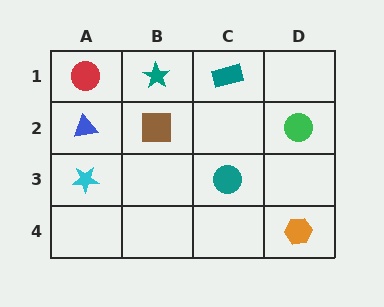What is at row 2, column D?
A green circle.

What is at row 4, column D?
An orange hexagon.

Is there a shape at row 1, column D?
No, that cell is empty.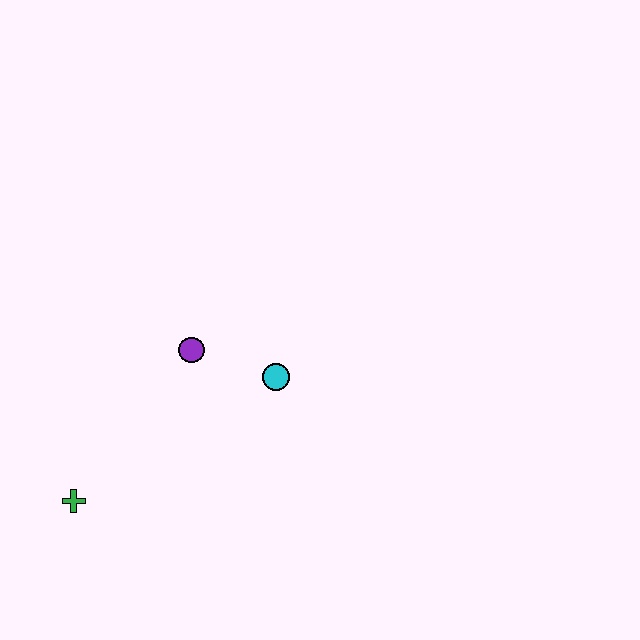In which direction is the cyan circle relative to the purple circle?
The cyan circle is to the right of the purple circle.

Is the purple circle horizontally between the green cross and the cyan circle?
Yes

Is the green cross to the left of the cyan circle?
Yes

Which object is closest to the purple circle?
The cyan circle is closest to the purple circle.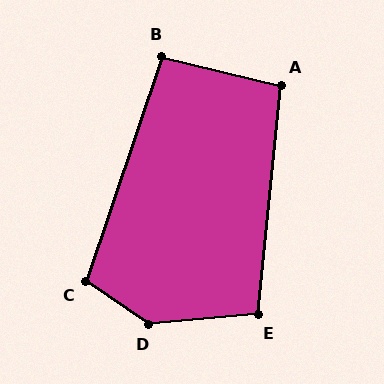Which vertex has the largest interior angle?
D, at approximately 141 degrees.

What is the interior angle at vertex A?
Approximately 98 degrees (obtuse).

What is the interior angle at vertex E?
Approximately 101 degrees (obtuse).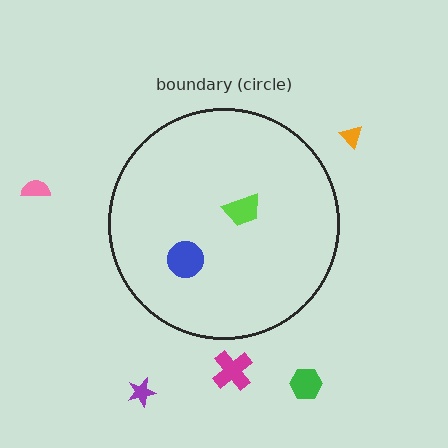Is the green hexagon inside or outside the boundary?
Outside.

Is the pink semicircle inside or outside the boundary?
Outside.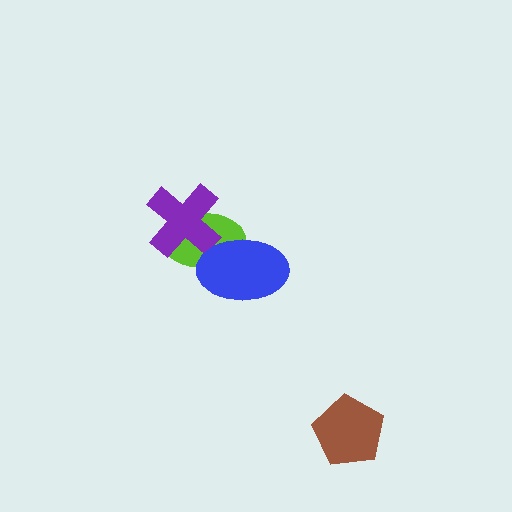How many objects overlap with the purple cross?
1 object overlaps with the purple cross.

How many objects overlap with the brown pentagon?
0 objects overlap with the brown pentagon.